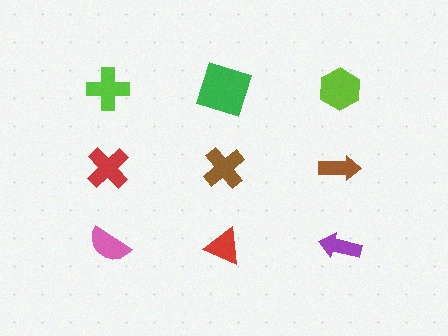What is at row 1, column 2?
A green square.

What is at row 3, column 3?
A purple arrow.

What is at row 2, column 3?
A brown arrow.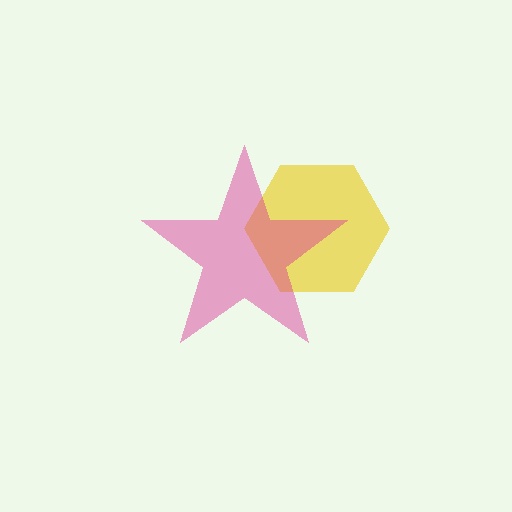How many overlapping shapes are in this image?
There are 2 overlapping shapes in the image.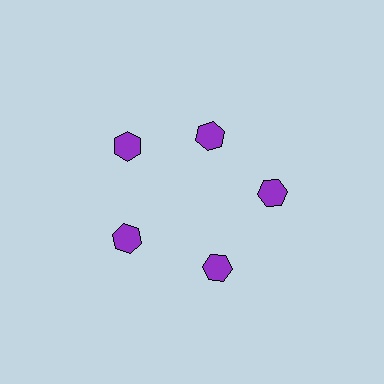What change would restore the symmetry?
The symmetry would be restored by moving it outward, back onto the ring so that all 5 hexagons sit at equal angles and equal distance from the center.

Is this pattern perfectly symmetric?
No. The 5 purple hexagons are arranged in a ring, but one element near the 1 o'clock position is pulled inward toward the center, breaking the 5-fold rotational symmetry.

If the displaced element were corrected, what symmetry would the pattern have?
It would have 5-fold rotational symmetry — the pattern would map onto itself every 72 degrees.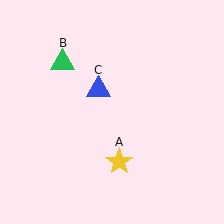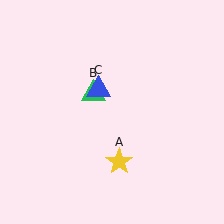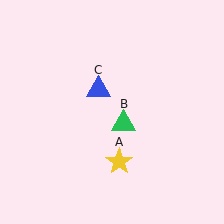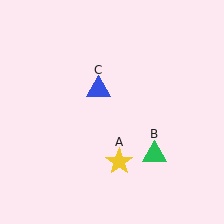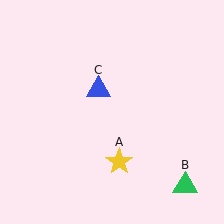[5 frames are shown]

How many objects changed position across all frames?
1 object changed position: green triangle (object B).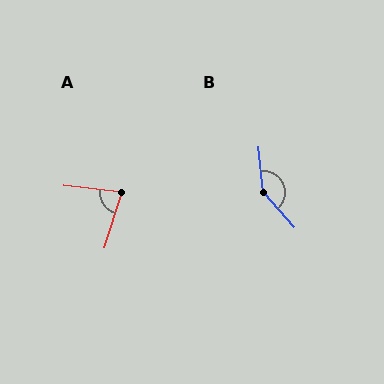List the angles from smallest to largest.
A (78°), B (143°).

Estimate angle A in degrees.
Approximately 78 degrees.